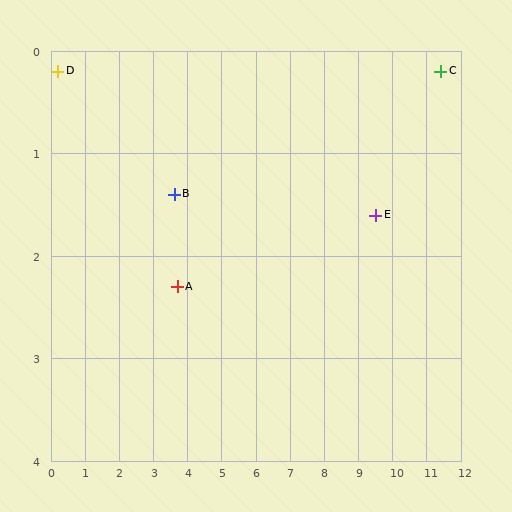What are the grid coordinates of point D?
Point D is at approximately (0.2, 0.2).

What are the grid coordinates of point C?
Point C is at approximately (11.4, 0.2).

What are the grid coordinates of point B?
Point B is at approximately (3.6, 1.4).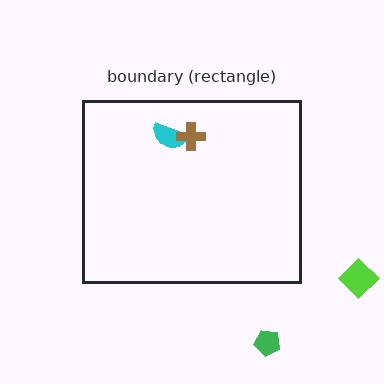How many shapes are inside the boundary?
2 inside, 2 outside.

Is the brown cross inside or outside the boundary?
Inside.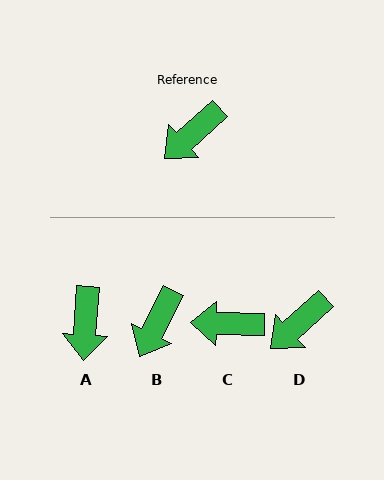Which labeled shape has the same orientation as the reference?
D.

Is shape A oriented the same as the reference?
No, it is off by about 44 degrees.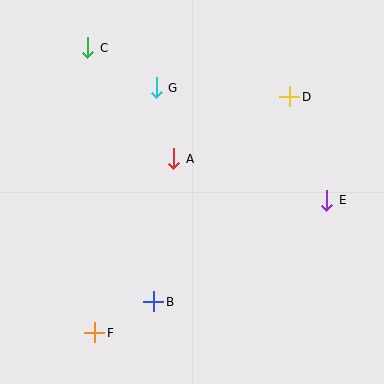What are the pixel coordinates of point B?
Point B is at (154, 302).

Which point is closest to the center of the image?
Point A at (174, 159) is closest to the center.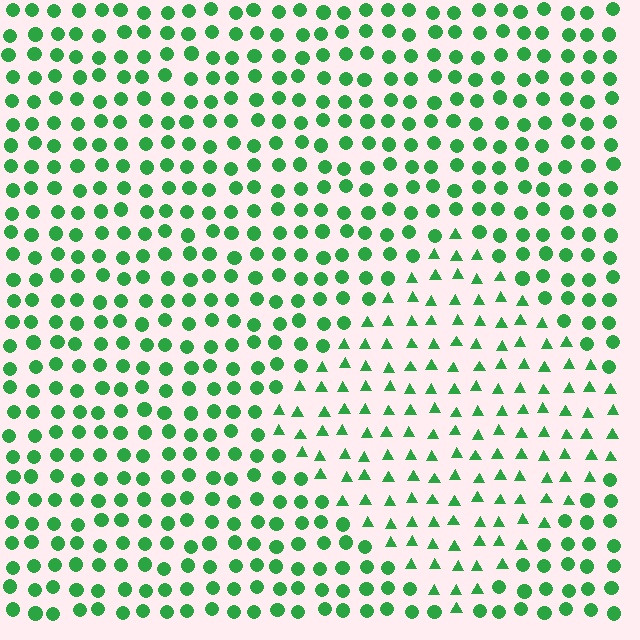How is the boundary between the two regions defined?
The boundary is defined by a change in element shape: triangles inside vs. circles outside. All elements share the same color and spacing.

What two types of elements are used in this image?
The image uses triangles inside the diamond region and circles outside it.